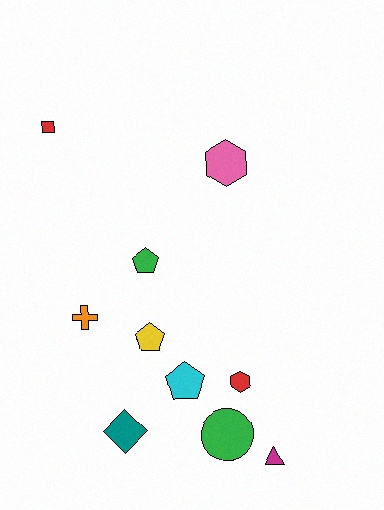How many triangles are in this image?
There is 1 triangle.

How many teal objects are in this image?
There is 1 teal object.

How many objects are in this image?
There are 10 objects.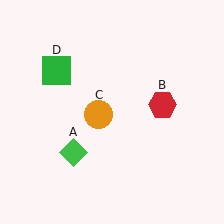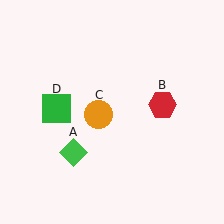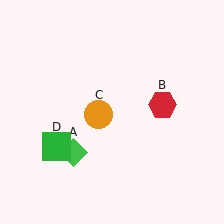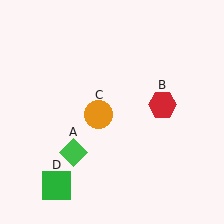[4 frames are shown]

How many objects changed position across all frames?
1 object changed position: green square (object D).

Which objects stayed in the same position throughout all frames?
Green diamond (object A) and red hexagon (object B) and orange circle (object C) remained stationary.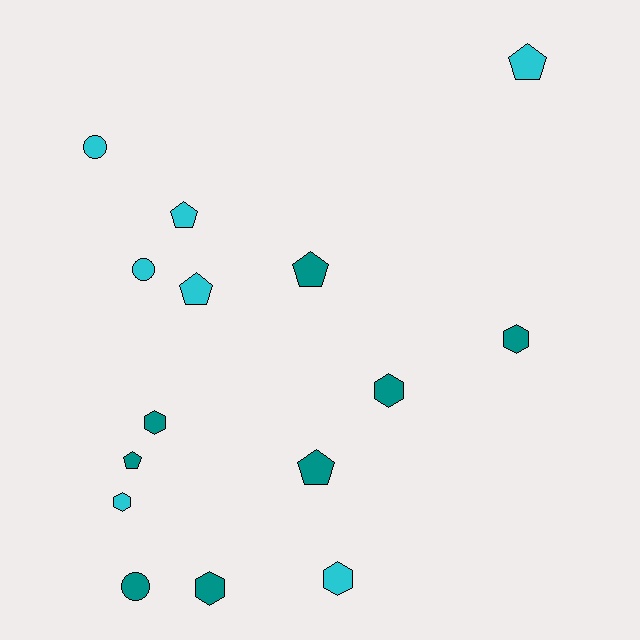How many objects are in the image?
There are 15 objects.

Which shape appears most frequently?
Hexagon, with 6 objects.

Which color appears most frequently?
Teal, with 8 objects.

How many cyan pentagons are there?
There are 3 cyan pentagons.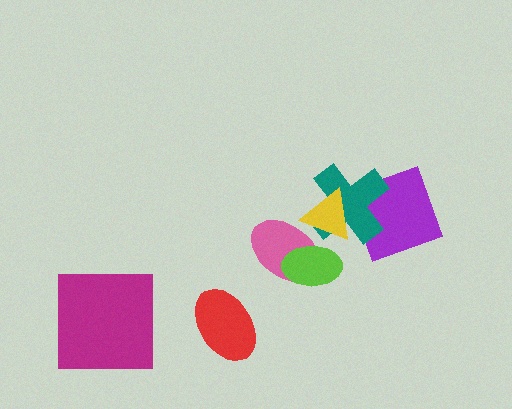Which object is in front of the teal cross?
The yellow triangle is in front of the teal cross.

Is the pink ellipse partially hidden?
Yes, it is partially covered by another shape.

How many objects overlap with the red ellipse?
0 objects overlap with the red ellipse.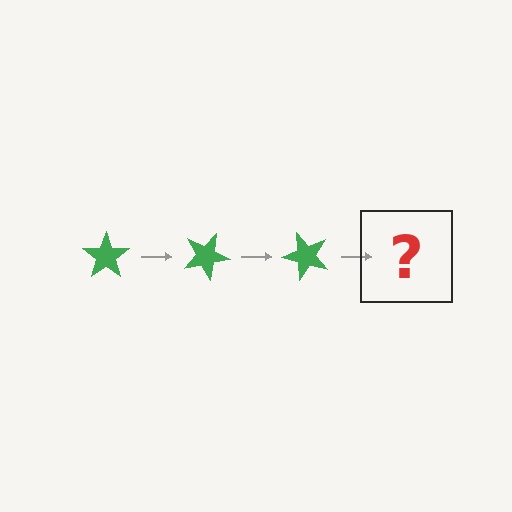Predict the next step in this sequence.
The next step is a green star rotated 75 degrees.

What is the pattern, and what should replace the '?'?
The pattern is that the star rotates 25 degrees each step. The '?' should be a green star rotated 75 degrees.